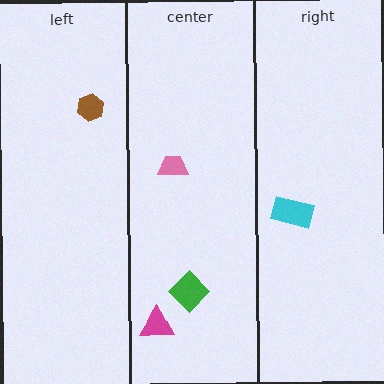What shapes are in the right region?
The cyan rectangle.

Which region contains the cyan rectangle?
The right region.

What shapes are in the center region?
The pink trapezoid, the magenta triangle, the green diamond.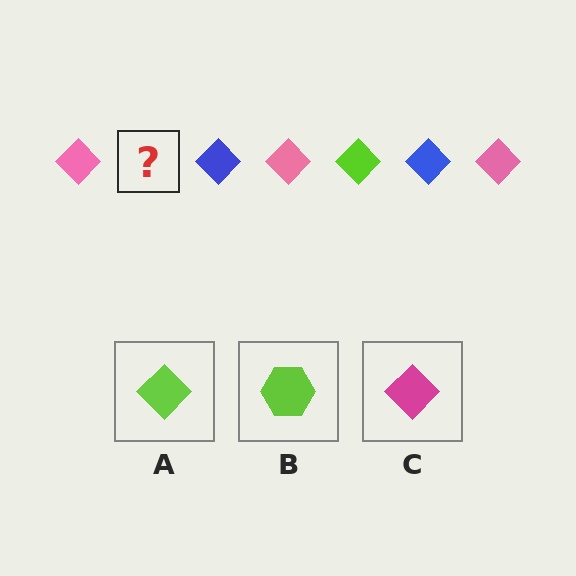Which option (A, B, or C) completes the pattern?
A.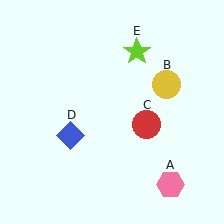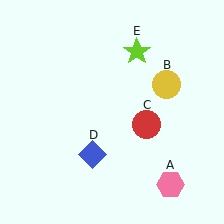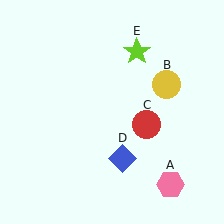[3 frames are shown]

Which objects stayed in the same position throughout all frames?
Pink hexagon (object A) and yellow circle (object B) and red circle (object C) and lime star (object E) remained stationary.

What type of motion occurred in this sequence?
The blue diamond (object D) rotated counterclockwise around the center of the scene.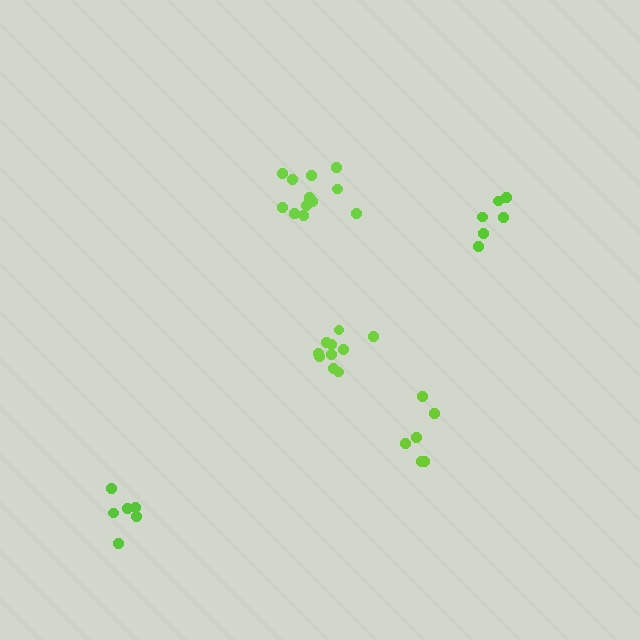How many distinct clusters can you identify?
There are 5 distinct clusters.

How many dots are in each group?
Group 1: 6 dots, Group 2: 12 dots, Group 3: 6 dots, Group 4: 6 dots, Group 5: 10 dots (40 total).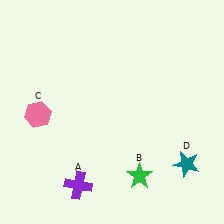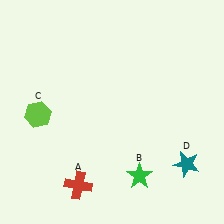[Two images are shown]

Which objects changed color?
A changed from purple to red. C changed from pink to lime.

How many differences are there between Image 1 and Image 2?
There are 2 differences between the two images.